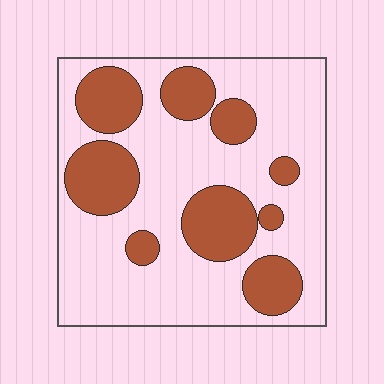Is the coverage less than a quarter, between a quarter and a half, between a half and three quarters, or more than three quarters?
Between a quarter and a half.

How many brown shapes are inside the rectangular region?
9.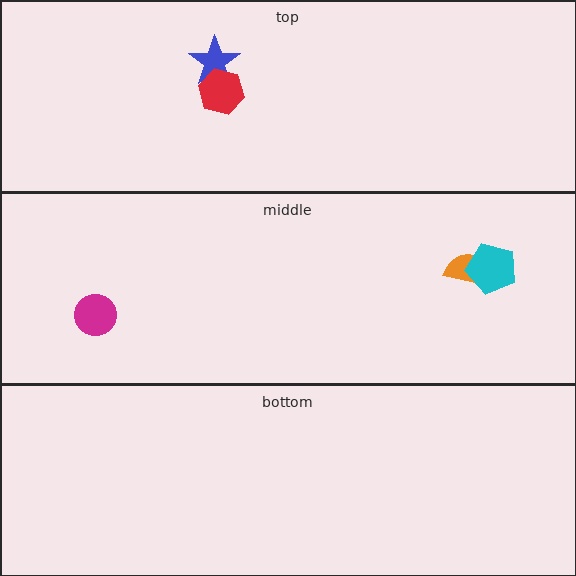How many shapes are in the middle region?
3.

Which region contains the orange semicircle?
The middle region.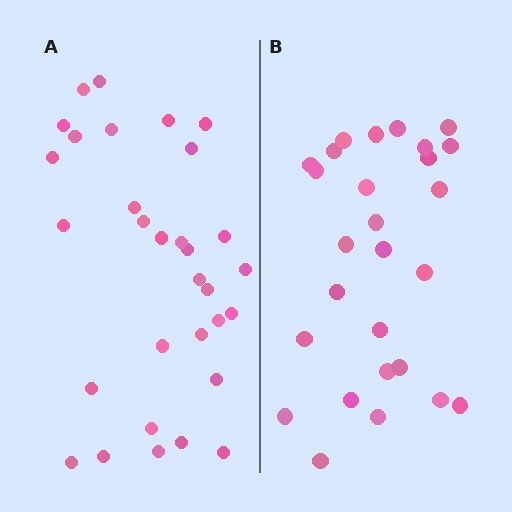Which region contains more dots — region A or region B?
Region A (the left region) has more dots.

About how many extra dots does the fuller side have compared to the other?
Region A has about 4 more dots than region B.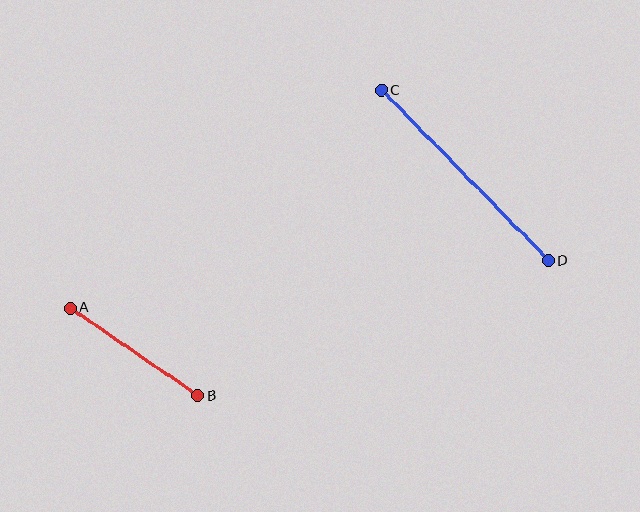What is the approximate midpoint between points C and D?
The midpoint is at approximately (465, 175) pixels.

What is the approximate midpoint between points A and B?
The midpoint is at approximately (134, 352) pixels.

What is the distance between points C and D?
The distance is approximately 239 pixels.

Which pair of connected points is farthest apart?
Points C and D are farthest apart.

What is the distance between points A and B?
The distance is approximately 154 pixels.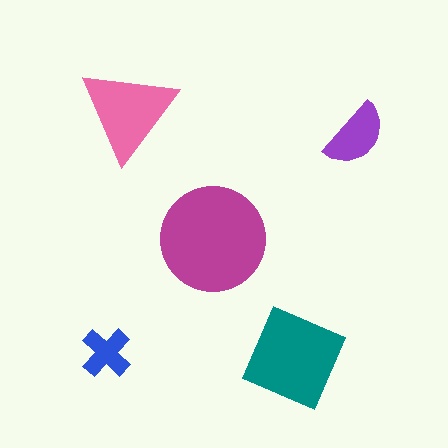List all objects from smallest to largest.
The blue cross, the purple semicircle, the pink triangle, the teal square, the magenta circle.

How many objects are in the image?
There are 5 objects in the image.